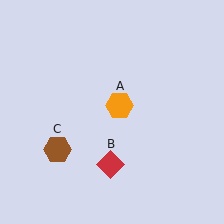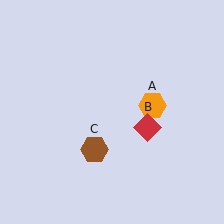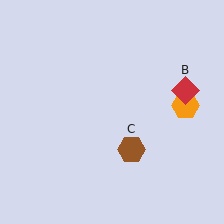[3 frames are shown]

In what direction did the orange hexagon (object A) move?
The orange hexagon (object A) moved right.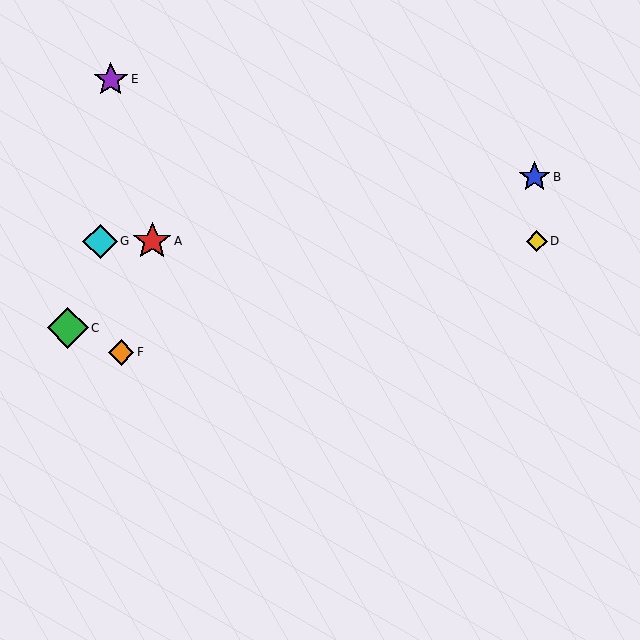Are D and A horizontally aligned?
Yes, both are at y≈241.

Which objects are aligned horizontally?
Objects A, D, G are aligned horizontally.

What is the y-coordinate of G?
Object G is at y≈241.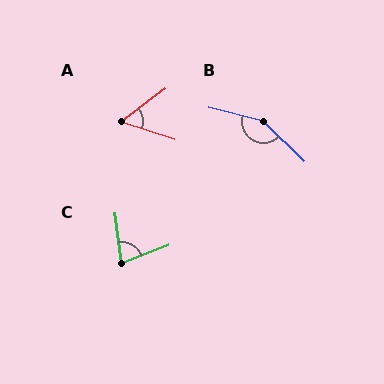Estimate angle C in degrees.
Approximately 75 degrees.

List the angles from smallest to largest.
A (55°), C (75°), B (150°).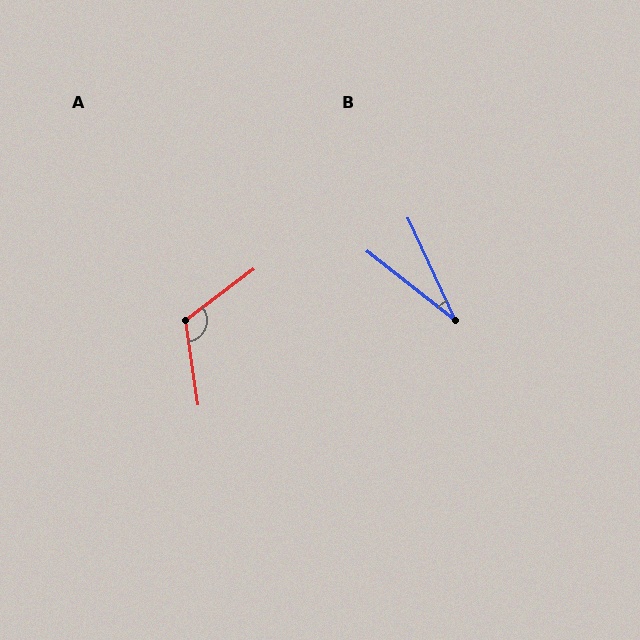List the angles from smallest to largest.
B (27°), A (119°).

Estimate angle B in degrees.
Approximately 27 degrees.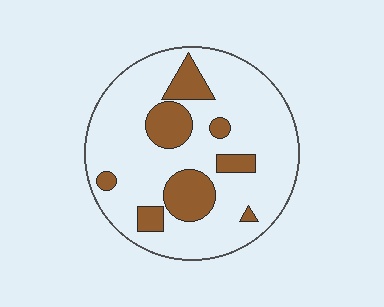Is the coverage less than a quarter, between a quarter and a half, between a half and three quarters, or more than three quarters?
Less than a quarter.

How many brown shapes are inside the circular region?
8.